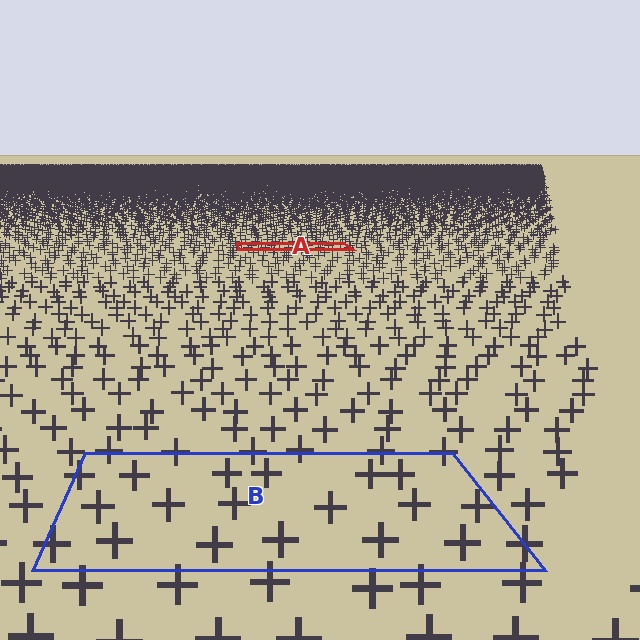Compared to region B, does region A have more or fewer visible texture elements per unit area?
Region A has more texture elements per unit area — they are packed more densely because it is farther away.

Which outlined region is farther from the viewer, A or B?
Region A is farther from the viewer — the texture elements inside it appear smaller and more densely packed.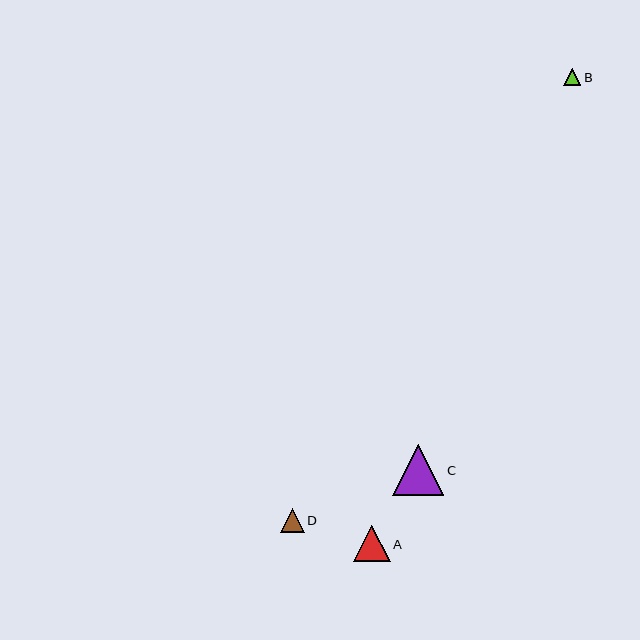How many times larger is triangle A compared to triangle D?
Triangle A is approximately 1.5 times the size of triangle D.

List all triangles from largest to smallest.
From largest to smallest: C, A, D, B.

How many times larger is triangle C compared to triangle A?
Triangle C is approximately 1.4 times the size of triangle A.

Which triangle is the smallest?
Triangle B is the smallest with a size of approximately 17 pixels.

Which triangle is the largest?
Triangle C is the largest with a size of approximately 51 pixels.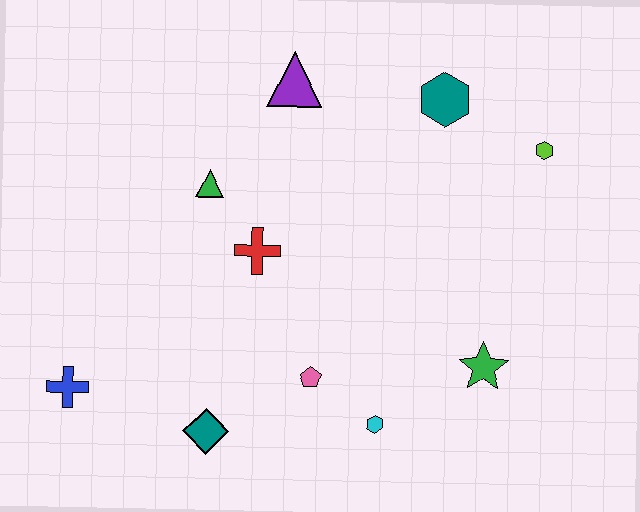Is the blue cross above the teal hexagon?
No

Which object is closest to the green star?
The cyan hexagon is closest to the green star.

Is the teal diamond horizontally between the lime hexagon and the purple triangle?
No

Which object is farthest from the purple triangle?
The blue cross is farthest from the purple triangle.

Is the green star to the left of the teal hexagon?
No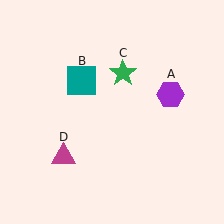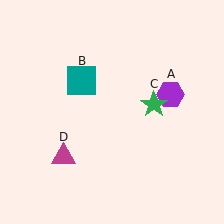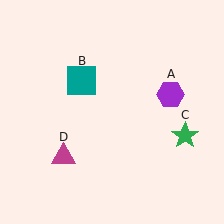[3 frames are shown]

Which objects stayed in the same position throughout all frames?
Purple hexagon (object A) and teal square (object B) and magenta triangle (object D) remained stationary.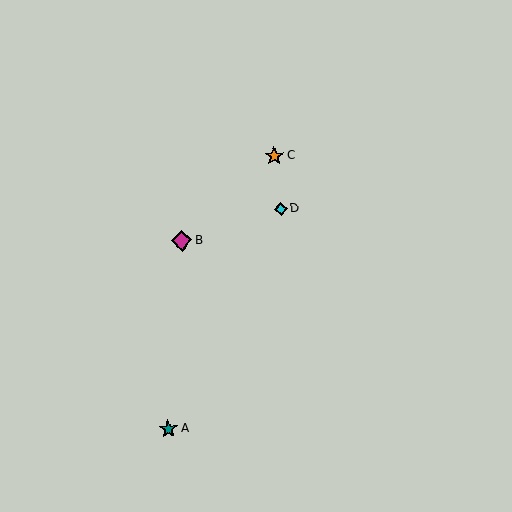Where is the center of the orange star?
The center of the orange star is at (274, 156).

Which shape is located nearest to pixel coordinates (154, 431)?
The teal star (labeled A) at (168, 429) is nearest to that location.